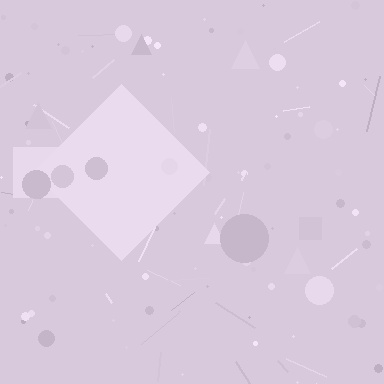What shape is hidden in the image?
A diamond is hidden in the image.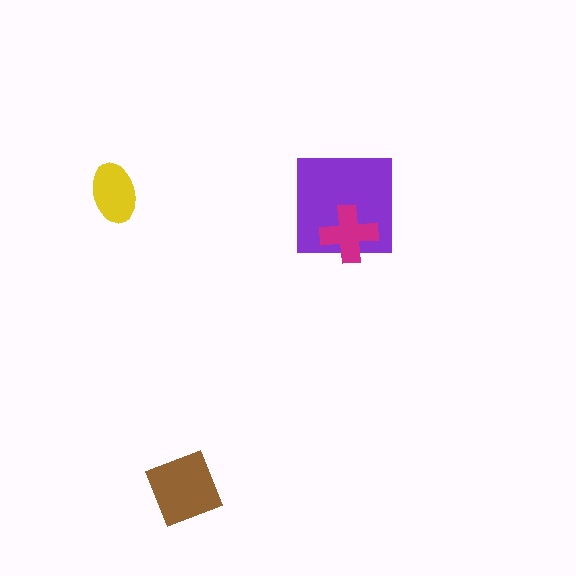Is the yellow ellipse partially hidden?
No, no other shape covers it.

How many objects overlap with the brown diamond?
0 objects overlap with the brown diamond.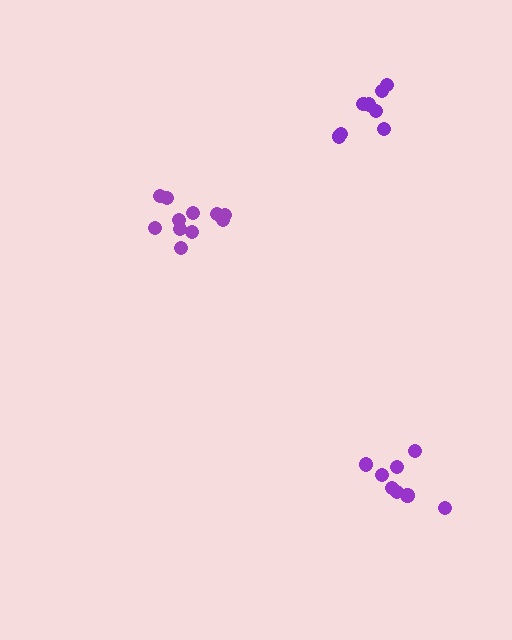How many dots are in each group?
Group 1: 8 dots, Group 2: 8 dots, Group 3: 11 dots (27 total).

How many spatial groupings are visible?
There are 3 spatial groupings.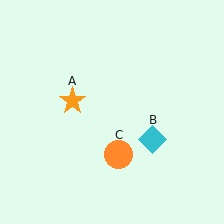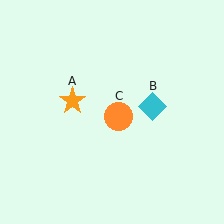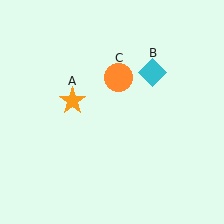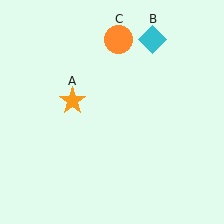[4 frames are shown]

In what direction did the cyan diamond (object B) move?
The cyan diamond (object B) moved up.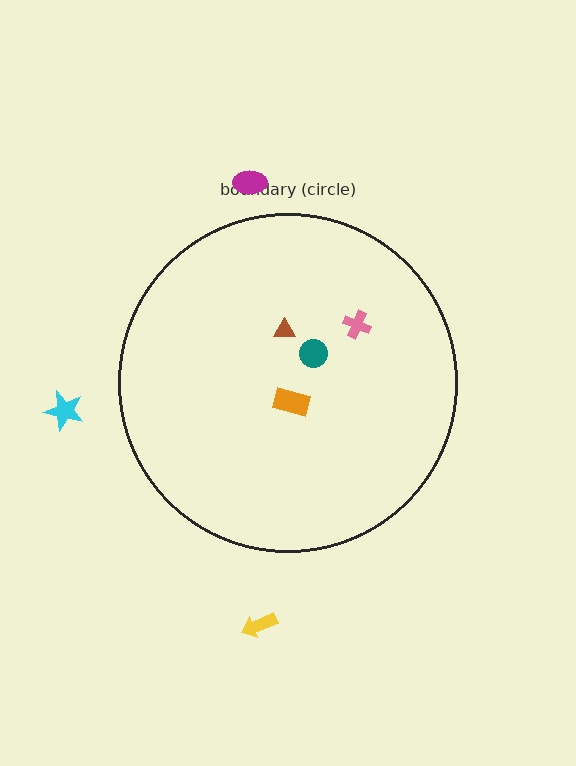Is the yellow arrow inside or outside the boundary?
Outside.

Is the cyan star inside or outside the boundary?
Outside.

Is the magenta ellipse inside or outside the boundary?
Outside.